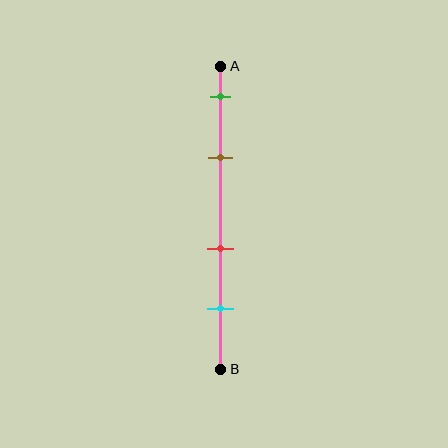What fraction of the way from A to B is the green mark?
The green mark is approximately 10% (0.1) of the way from A to B.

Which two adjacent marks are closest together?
The green and brown marks are the closest adjacent pair.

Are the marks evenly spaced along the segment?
No, the marks are not evenly spaced.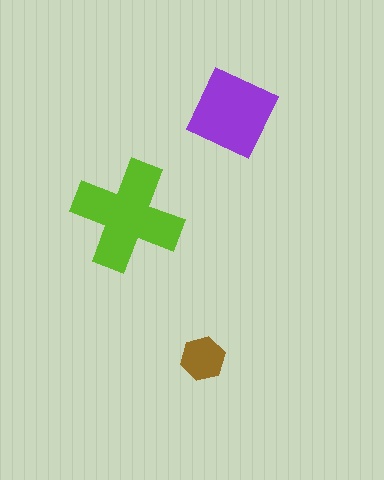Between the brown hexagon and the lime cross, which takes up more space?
The lime cross.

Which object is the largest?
The lime cross.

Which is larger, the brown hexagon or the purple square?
The purple square.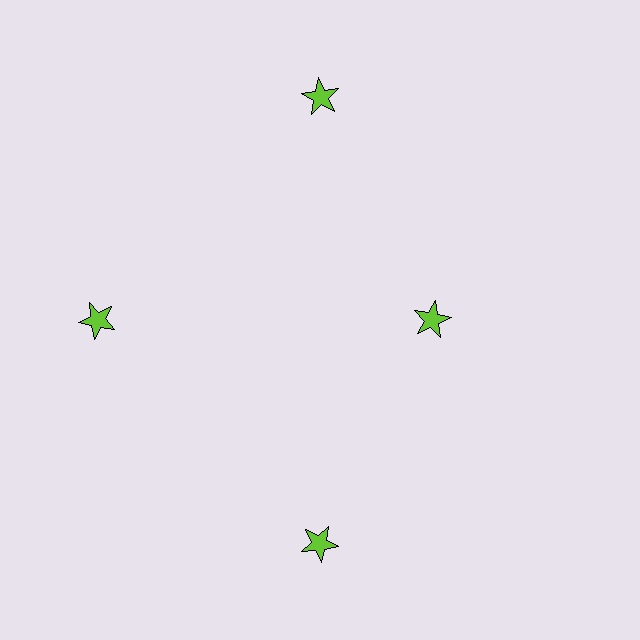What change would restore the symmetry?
The symmetry would be restored by moving it outward, back onto the ring so that all 4 stars sit at equal angles and equal distance from the center.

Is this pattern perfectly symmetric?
No. The 4 lime stars are arranged in a ring, but one element near the 3 o'clock position is pulled inward toward the center, breaking the 4-fold rotational symmetry.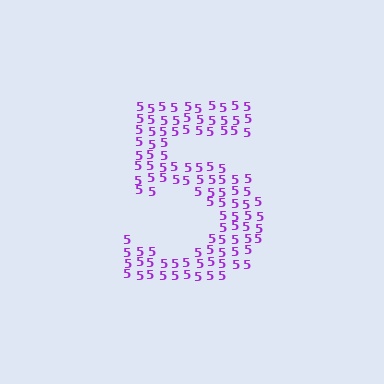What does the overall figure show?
The overall figure shows the digit 5.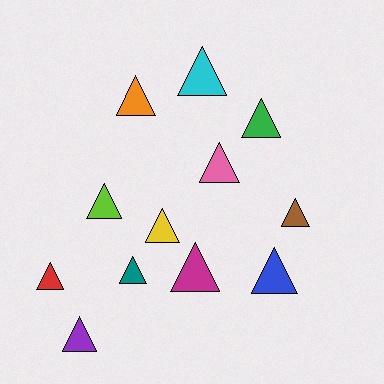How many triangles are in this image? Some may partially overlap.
There are 12 triangles.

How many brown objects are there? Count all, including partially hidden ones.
There is 1 brown object.